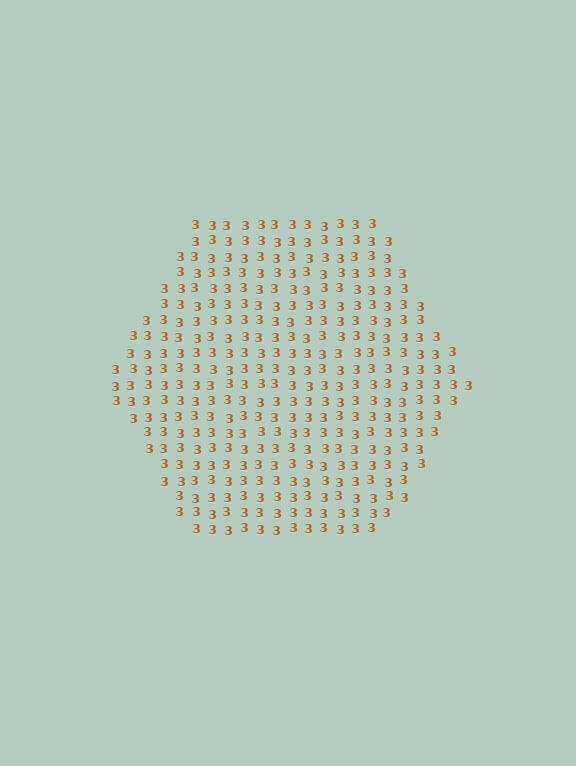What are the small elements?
The small elements are digit 3's.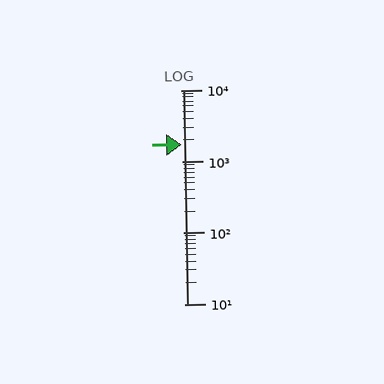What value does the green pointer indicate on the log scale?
The pointer indicates approximately 1700.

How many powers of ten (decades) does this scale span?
The scale spans 3 decades, from 10 to 10000.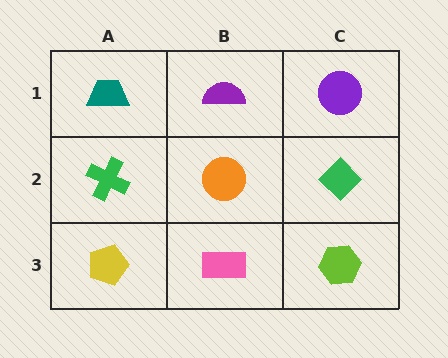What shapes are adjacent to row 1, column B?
An orange circle (row 2, column B), a teal trapezoid (row 1, column A), a purple circle (row 1, column C).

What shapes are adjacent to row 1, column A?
A green cross (row 2, column A), a purple semicircle (row 1, column B).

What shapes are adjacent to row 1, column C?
A green diamond (row 2, column C), a purple semicircle (row 1, column B).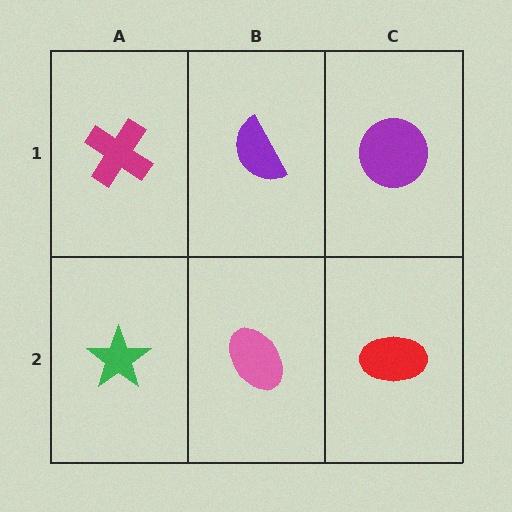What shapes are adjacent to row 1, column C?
A red ellipse (row 2, column C), a purple semicircle (row 1, column B).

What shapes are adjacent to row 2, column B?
A purple semicircle (row 1, column B), a green star (row 2, column A), a red ellipse (row 2, column C).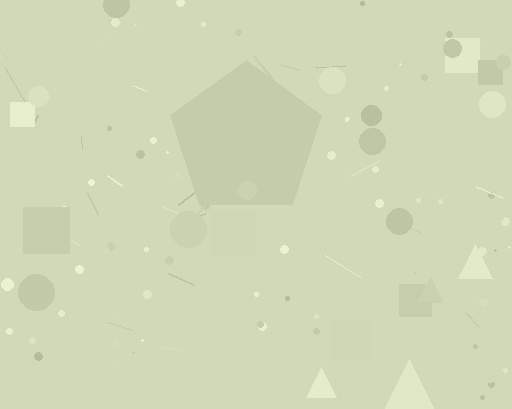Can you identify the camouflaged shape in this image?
The camouflaged shape is a pentagon.